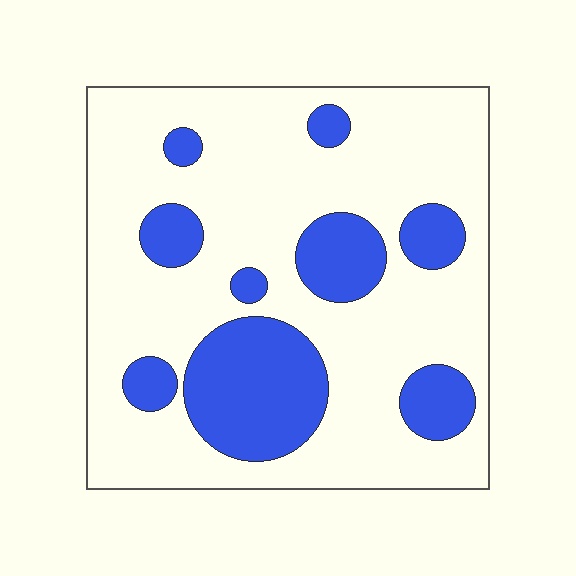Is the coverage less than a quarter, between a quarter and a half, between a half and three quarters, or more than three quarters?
Between a quarter and a half.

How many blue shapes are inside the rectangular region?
9.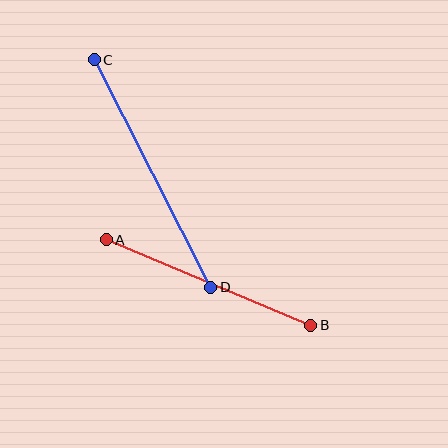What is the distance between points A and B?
The distance is approximately 222 pixels.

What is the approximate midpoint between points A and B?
The midpoint is at approximately (208, 283) pixels.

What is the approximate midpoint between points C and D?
The midpoint is at approximately (153, 173) pixels.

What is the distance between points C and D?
The distance is approximately 255 pixels.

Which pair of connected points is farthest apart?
Points C and D are farthest apart.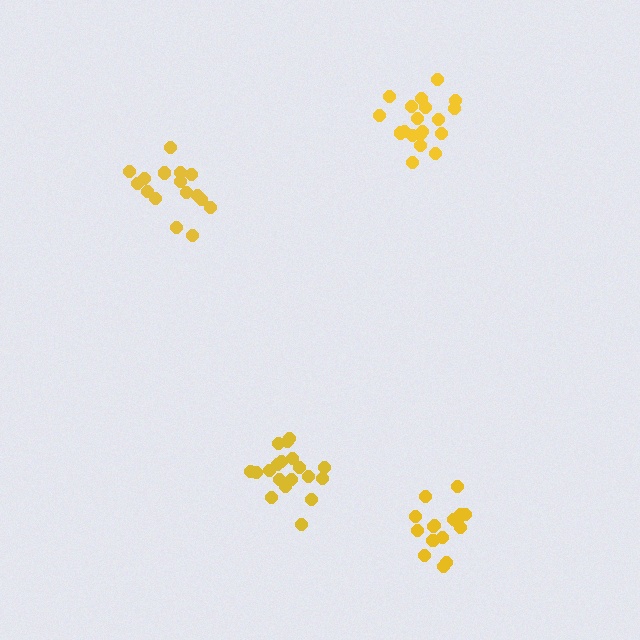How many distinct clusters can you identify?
There are 4 distinct clusters.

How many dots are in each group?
Group 1: 17 dots, Group 2: 19 dots, Group 3: 19 dots, Group 4: 16 dots (71 total).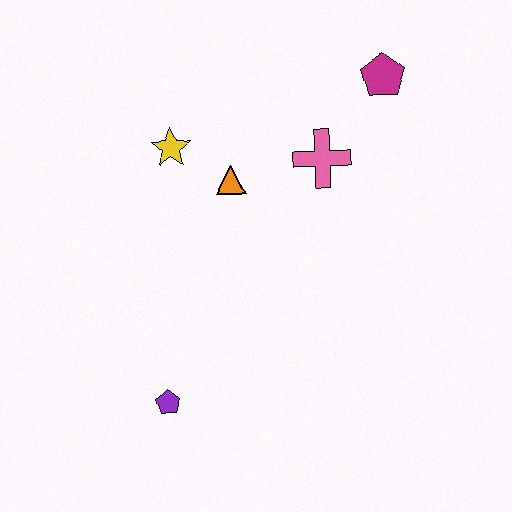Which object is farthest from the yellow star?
The purple pentagon is farthest from the yellow star.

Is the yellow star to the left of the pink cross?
Yes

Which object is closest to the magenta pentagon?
The pink cross is closest to the magenta pentagon.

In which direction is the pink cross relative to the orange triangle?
The pink cross is to the right of the orange triangle.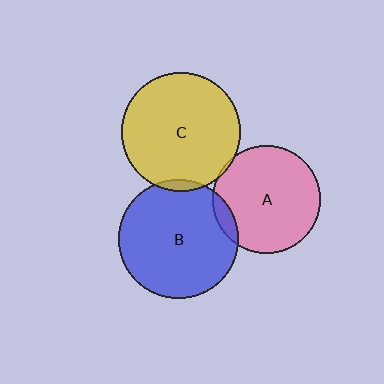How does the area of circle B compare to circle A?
Approximately 1.2 times.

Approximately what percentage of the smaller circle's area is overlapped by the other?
Approximately 10%.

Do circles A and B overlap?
Yes.